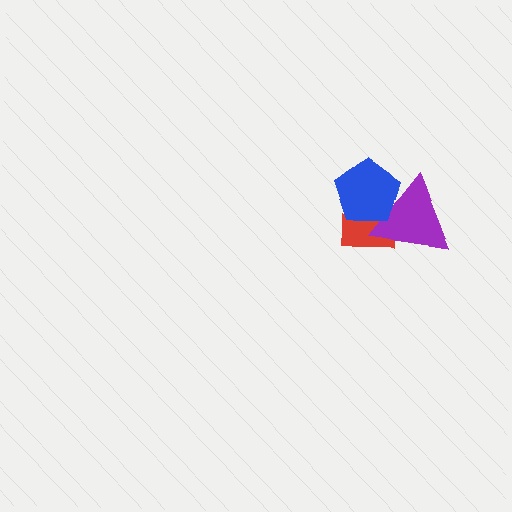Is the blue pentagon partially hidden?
No, no other shape covers it.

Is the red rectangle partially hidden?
Yes, it is partially covered by another shape.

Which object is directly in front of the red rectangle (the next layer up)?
The purple triangle is directly in front of the red rectangle.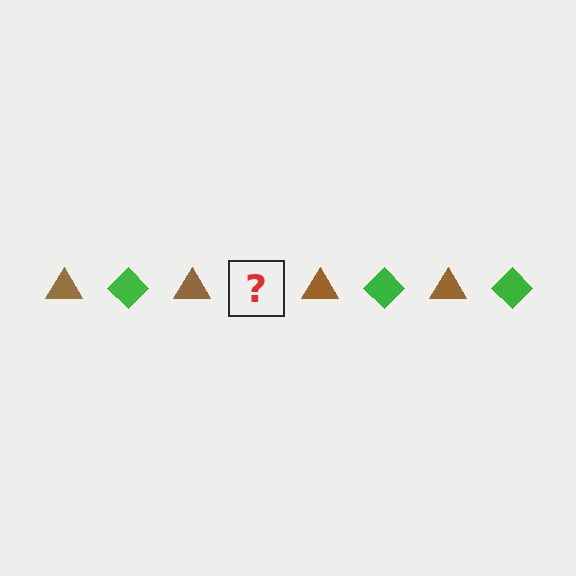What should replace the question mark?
The question mark should be replaced with a green diamond.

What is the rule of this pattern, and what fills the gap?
The rule is that the pattern alternates between brown triangle and green diamond. The gap should be filled with a green diamond.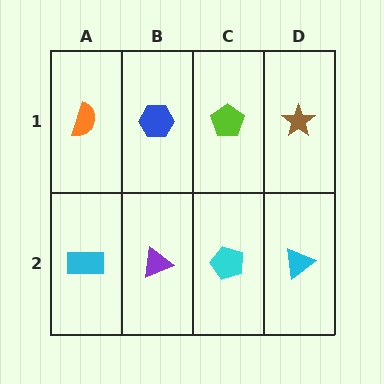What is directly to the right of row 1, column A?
A blue hexagon.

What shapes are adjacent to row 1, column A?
A cyan rectangle (row 2, column A), a blue hexagon (row 1, column B).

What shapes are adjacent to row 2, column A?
An orange semicircle (row 1, column A), a purple triangle (row 2, column B).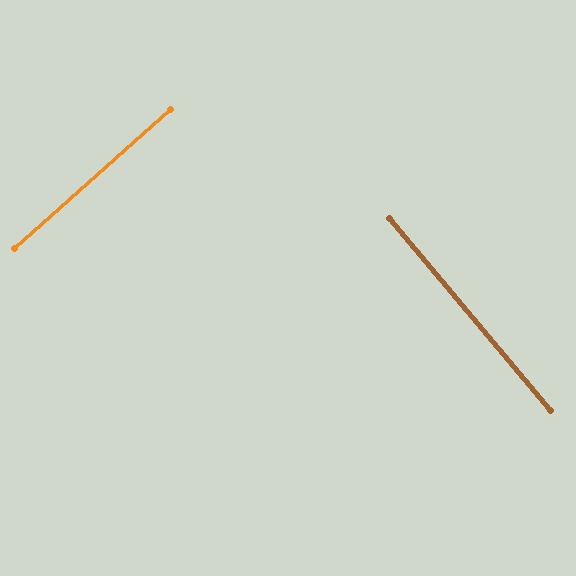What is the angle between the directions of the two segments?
Approximately 88 degrees.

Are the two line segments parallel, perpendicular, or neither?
Perpendicular — they meet at approximately 88°.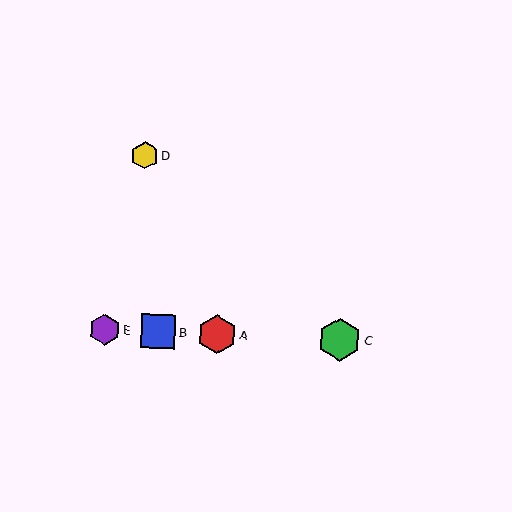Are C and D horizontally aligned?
No, C is at y≈340 and D is at y≈155.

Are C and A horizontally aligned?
Yes, both are at y≈340.